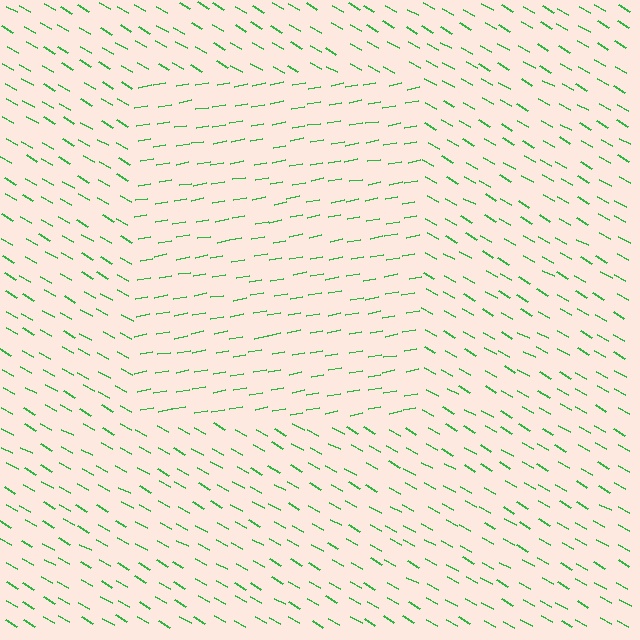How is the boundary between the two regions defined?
The boundary is defined purely by a change in line orientation (approximately 40 degrees difference). All lines are the same color and thickness.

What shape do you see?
I see a rectangle.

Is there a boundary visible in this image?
Yes, there is a texture boundary formed by a change in line orientation.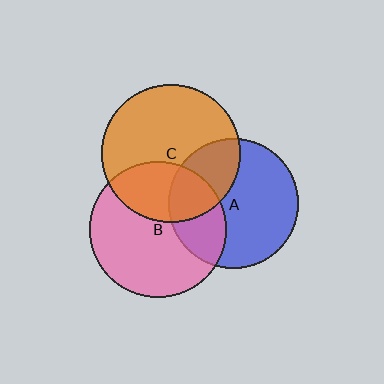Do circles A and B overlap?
Yes.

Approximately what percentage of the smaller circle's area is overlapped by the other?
Approximately 30%.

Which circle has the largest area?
Circle C (orange).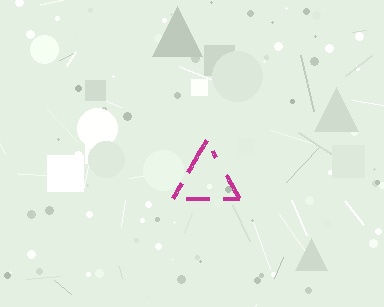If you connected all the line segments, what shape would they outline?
They would outline a triangle.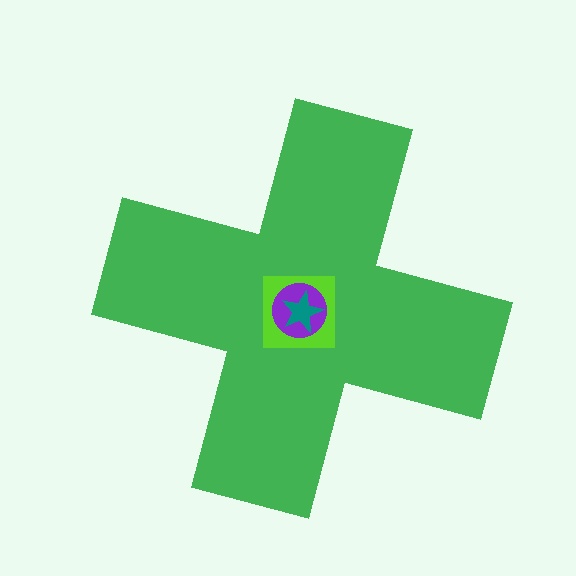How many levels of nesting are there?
4.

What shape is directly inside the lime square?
The purple circle.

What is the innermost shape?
The teal star.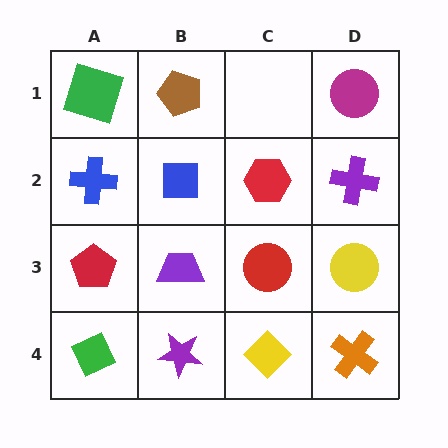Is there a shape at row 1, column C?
No, that cell is empty.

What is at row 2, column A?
A blue cross.